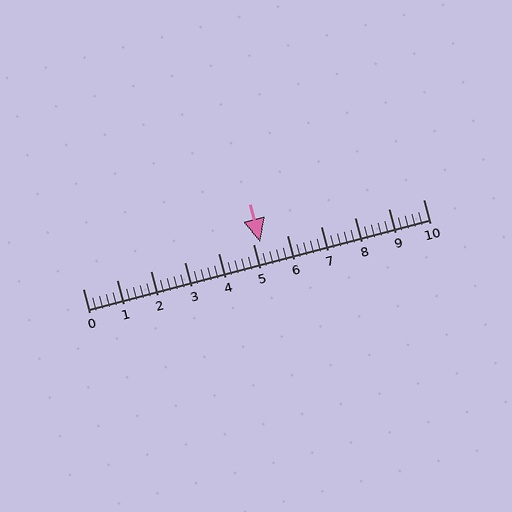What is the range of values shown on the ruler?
The ruler shows values from 0 to 10.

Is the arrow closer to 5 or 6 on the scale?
The arrow is closer to 5.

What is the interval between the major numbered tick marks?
The major tick marks are spaced 1 units apart.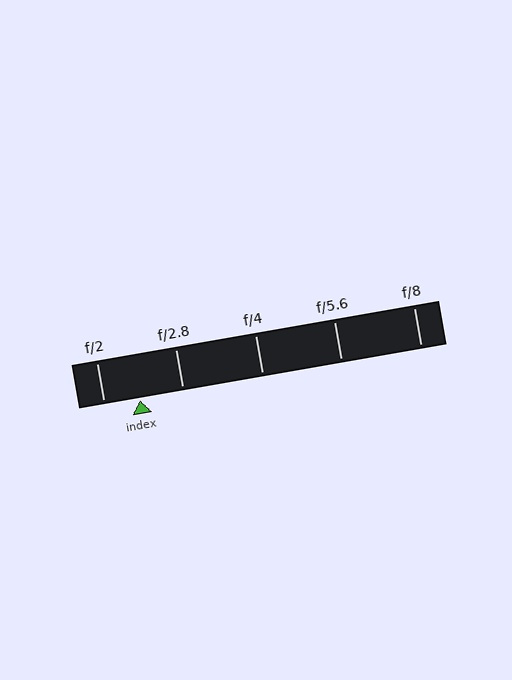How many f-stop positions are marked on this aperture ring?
There are 5 f-stop positions marked.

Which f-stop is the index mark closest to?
The index mark is closest to f/2.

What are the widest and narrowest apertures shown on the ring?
The widest aperture shown is f/2 and the narrowest is f/8.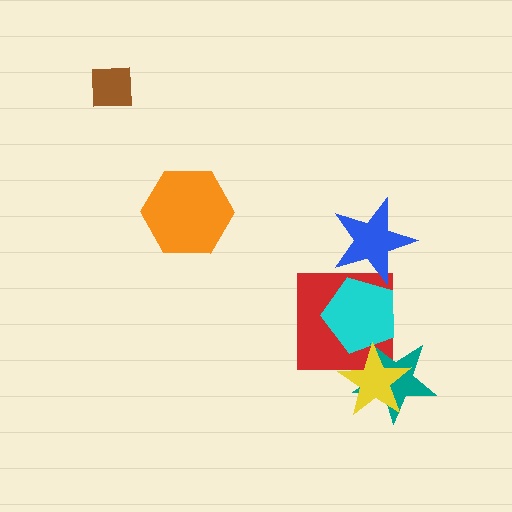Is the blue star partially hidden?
No, no other shape covers it.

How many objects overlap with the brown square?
0 objects overlap with the brown square.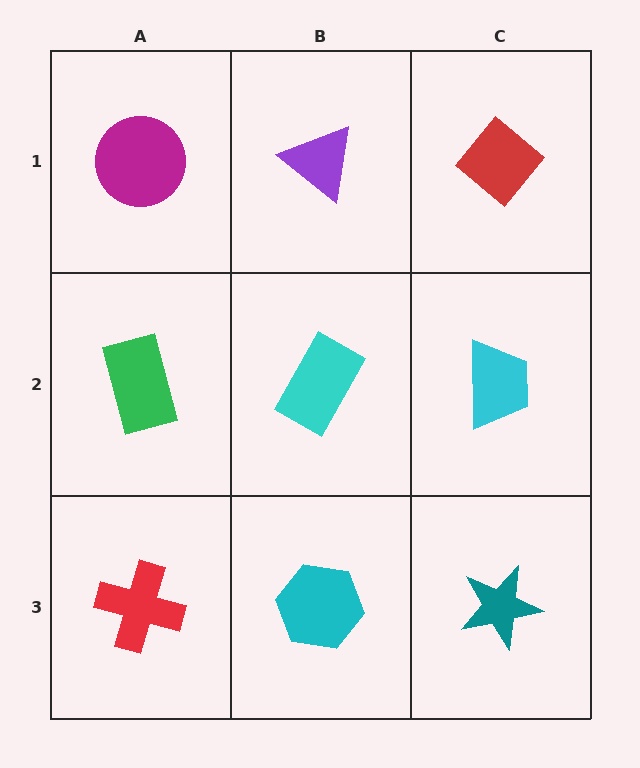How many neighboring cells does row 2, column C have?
3.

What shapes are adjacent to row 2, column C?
A red diamond (row 1, column C), a teal star (row 3, column C), a cyan rectangle (row 2, column B).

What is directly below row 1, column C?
A cyan trapezoid.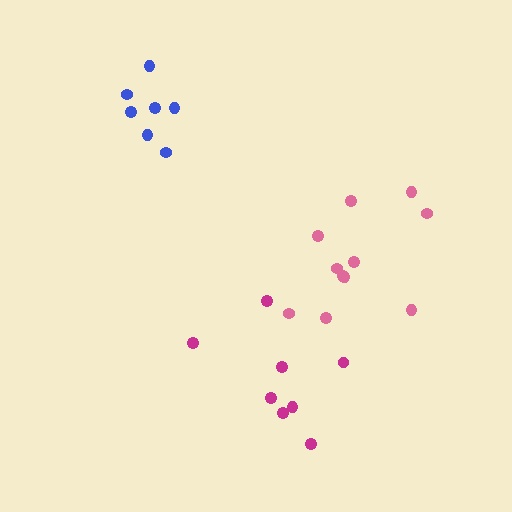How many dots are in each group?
Group 1: 7 dots, Group 2: 11 dots, Group 3: 8 dots (26 total).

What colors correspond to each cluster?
The clusters are colored: blue, pink, magenta.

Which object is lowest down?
The magenta cluster is bottommost.